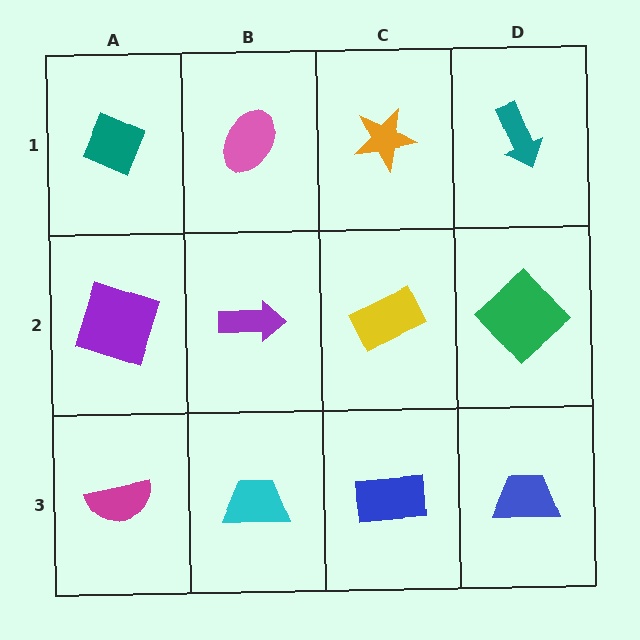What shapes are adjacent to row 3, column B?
A purple arrow (row 2, column B), a magenta semicircle (row 3, column A), a blue rectangle (row 3, column C).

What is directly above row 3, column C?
A yellow rectangle.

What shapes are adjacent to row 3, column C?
A yellow rectangle (row 2, column C), a cyan trapezoid (row 3, column B), a blue trapezoid (row 3, column D).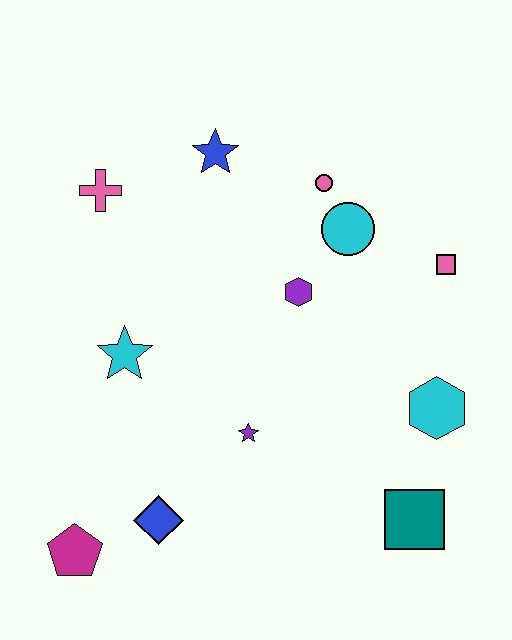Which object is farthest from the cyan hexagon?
The pink cross is farthest from the cyan hexagon.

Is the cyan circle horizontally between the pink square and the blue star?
Yes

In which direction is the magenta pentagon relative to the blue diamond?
The magenta pentagon is to the left of the blue diamond.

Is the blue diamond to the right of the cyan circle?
No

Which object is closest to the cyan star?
The purple star is closest to the cyan star.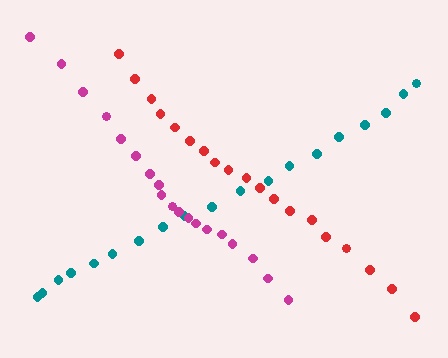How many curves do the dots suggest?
There are 3 distinct paths.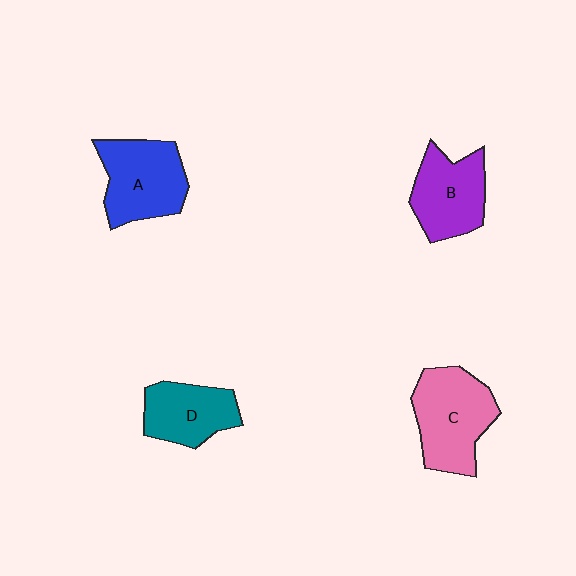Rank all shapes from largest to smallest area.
From largest to smallest: C (pink), A (blue), B (purple), D (teal).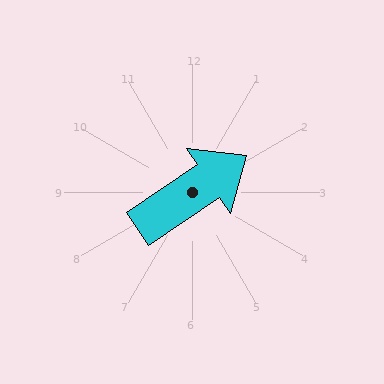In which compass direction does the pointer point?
Northeast.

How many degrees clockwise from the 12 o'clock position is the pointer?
Approximately 56 degrees.